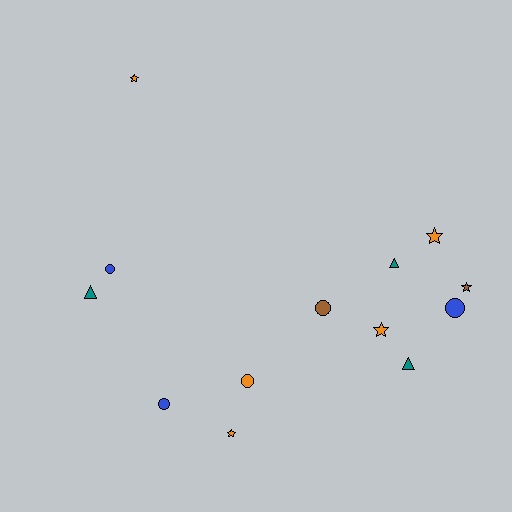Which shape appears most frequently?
Star, with 5 objects.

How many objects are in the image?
There are 13 objects.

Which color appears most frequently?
Orange, with 5 objects.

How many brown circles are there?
There is 1 brown circle.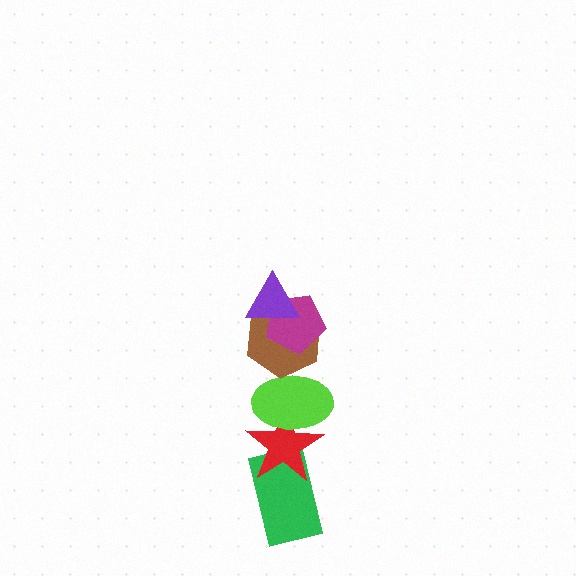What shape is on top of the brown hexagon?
The magenta pentagon is on top of the brown hexagon.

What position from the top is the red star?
The red star is 5th from the top.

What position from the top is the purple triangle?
The purple triangle is 1st from the top.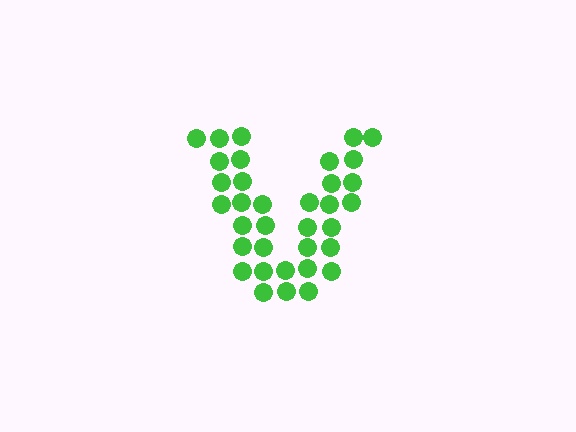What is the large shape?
The large shape is the letter V.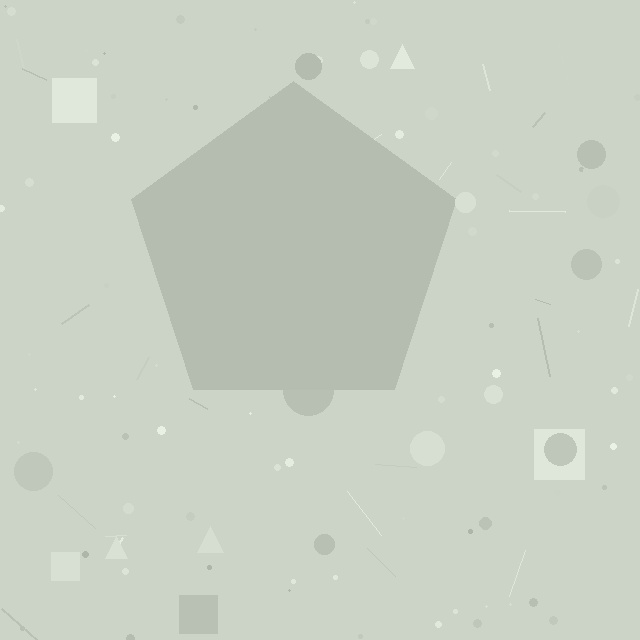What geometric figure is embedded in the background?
A pentagon is embedded in the background.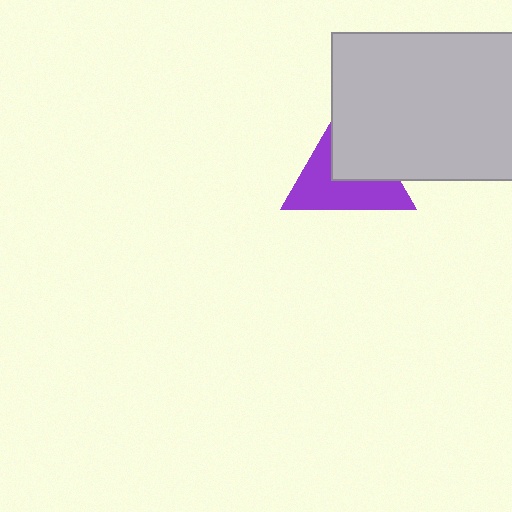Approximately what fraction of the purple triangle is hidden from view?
Roughly 45% of the purple triangle is hidden behind the light gray rectangle.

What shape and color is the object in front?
The object in front is a light gray rectangle.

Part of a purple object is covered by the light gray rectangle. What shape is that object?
It is a triangle.